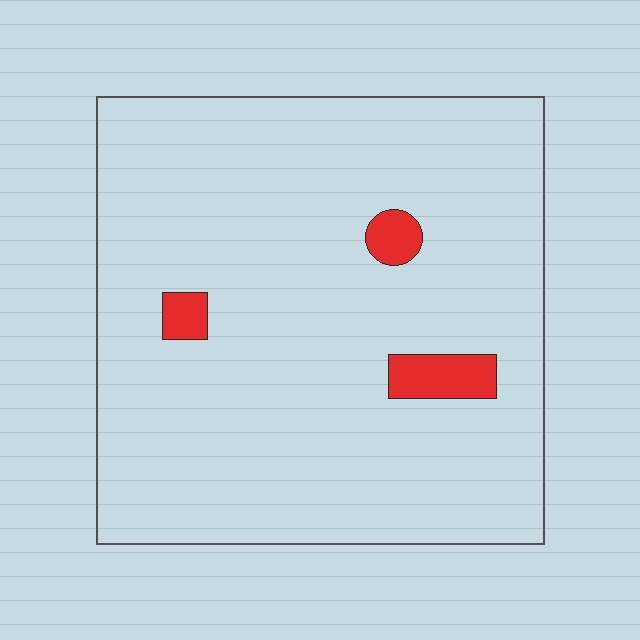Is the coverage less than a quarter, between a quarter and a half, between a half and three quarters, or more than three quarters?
Less than a quarter.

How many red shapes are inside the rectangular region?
3.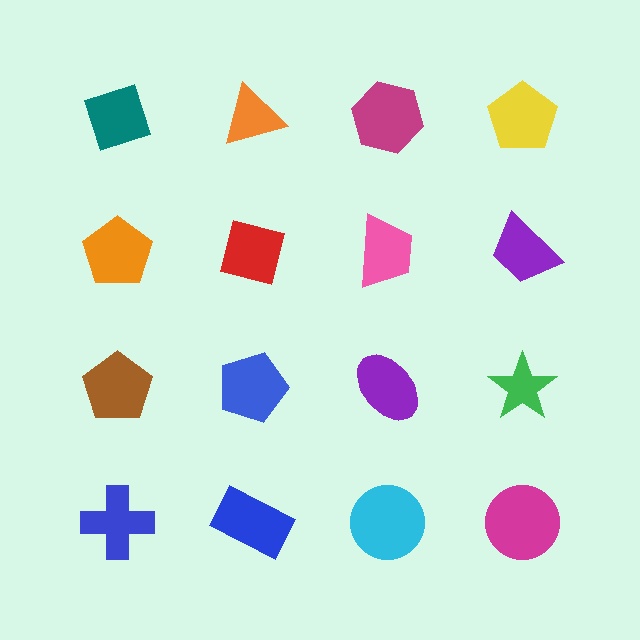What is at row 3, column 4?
A green star.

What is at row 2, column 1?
An orange pentagon.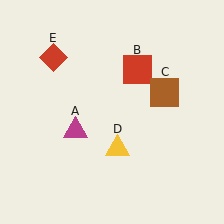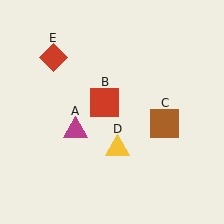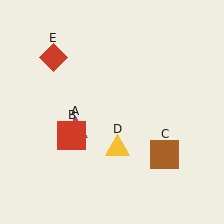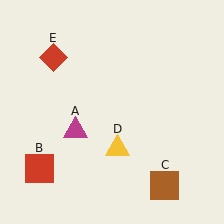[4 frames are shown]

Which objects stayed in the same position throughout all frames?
Magenta triangle (object A) and yellow triangle (object D) and red diamond (object E) remained stationary.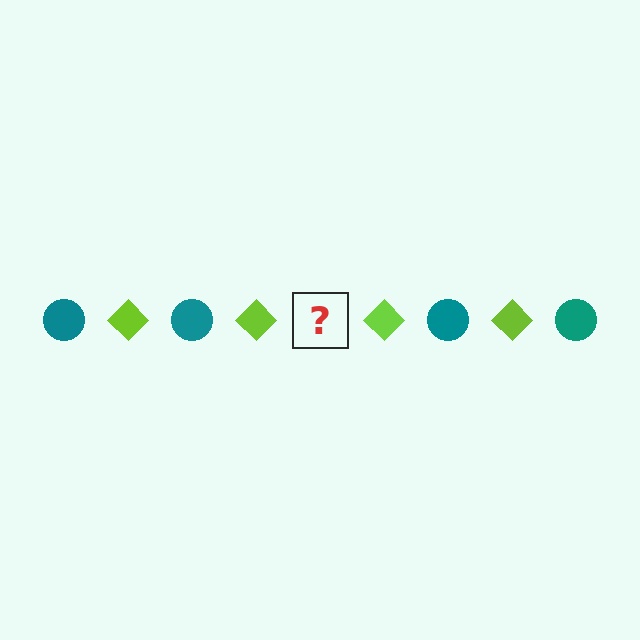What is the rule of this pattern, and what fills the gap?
The rule is that the pattern alternates between teal circle and lime diamond. The gap should be filled with a teal circle.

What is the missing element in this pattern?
The missing element is a teal circle.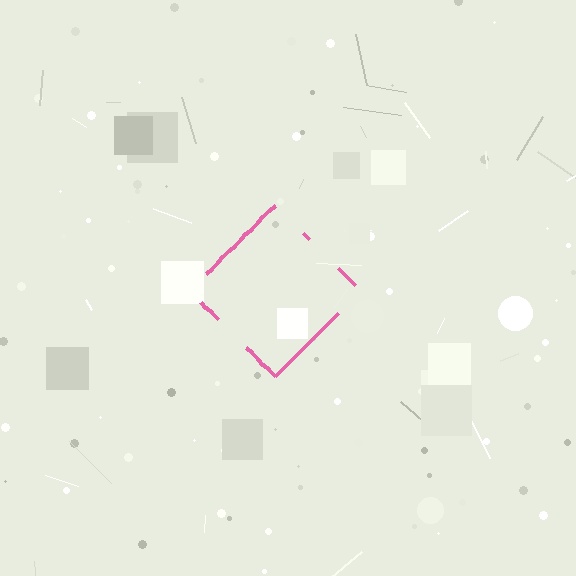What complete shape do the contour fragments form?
The contour fragments form a diamond.